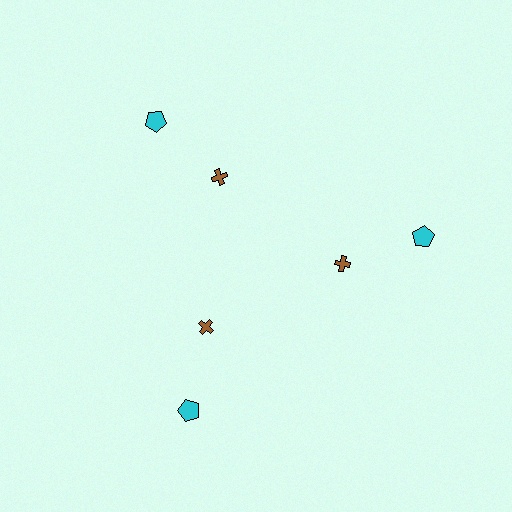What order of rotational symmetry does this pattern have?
This pattern has 3-fold rotational symmetry.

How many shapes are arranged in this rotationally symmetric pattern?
There are 6 shapes, arranged in 3 groups of 2.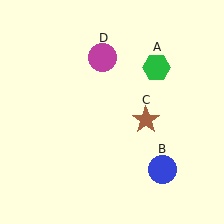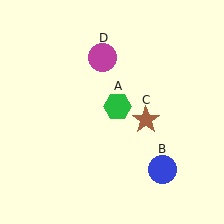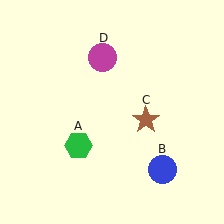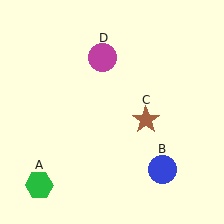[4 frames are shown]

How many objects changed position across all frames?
1 object changed position: green hexagon (object A).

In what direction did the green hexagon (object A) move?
The green hexagon (object A) moved down and to the left.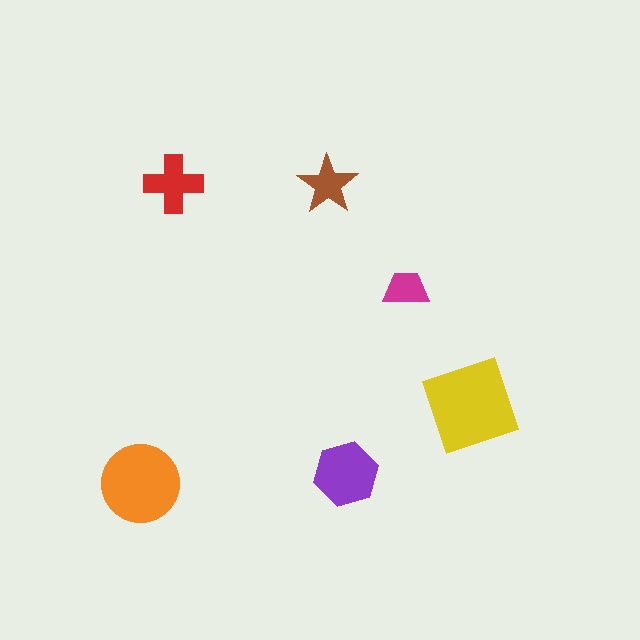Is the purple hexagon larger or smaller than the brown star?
Larger.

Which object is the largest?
The yellow diamond.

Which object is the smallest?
The magenta trapezoid.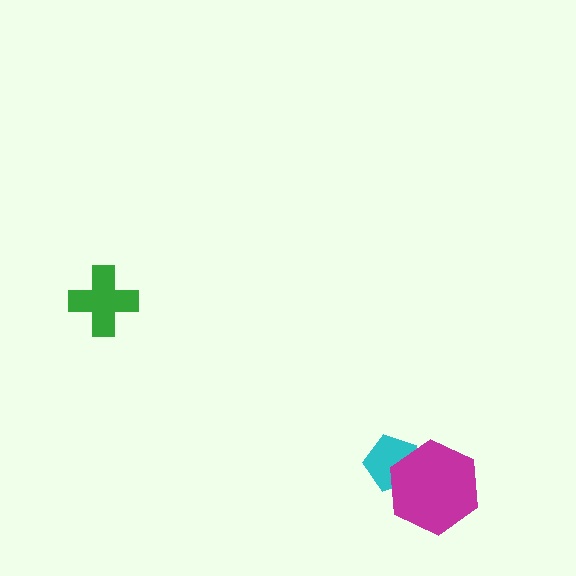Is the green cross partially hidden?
No, no other shape covers it.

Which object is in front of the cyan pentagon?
The magenta hexagon is in front of the cyan pentagon.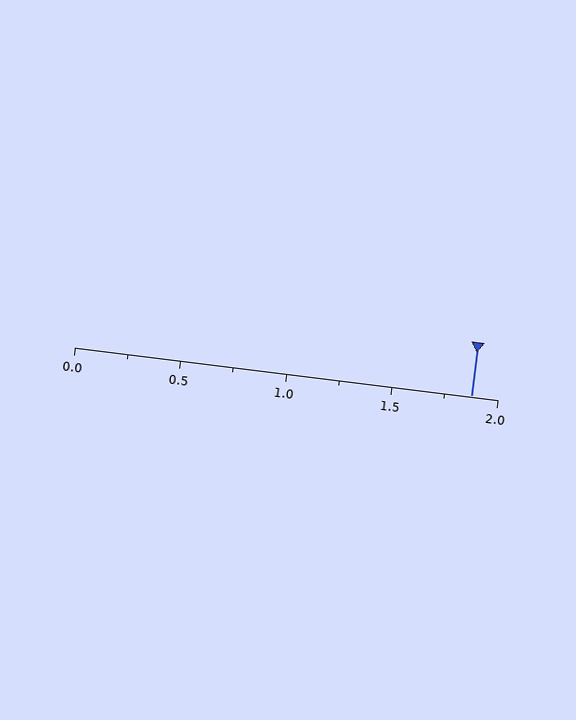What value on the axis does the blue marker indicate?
The marker indicates approximately 1.88.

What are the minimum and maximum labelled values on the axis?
The axis runs from 0.0 to 2.0.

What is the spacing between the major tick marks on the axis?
The major ticks are spaced 0.5 apart.